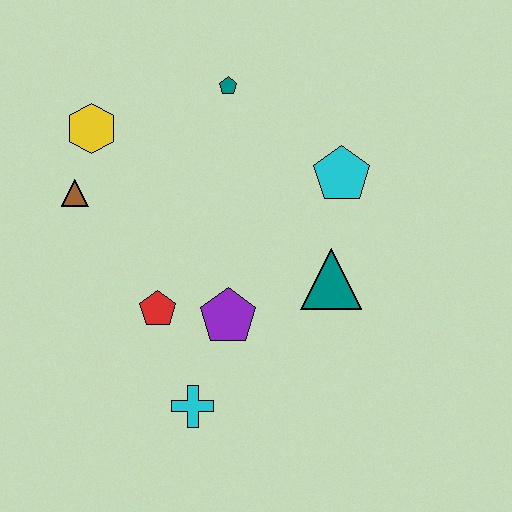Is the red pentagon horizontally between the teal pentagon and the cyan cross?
No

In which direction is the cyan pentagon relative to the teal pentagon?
The cyan pentagon is to the right of the teal pentagon.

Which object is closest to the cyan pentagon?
The teal triangle is closest to the cyan pentagon.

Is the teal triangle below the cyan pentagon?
Yes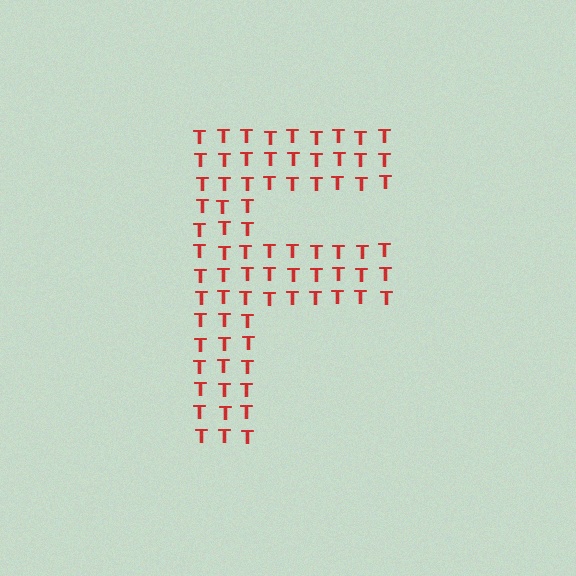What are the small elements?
The small elements are letter T's.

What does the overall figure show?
The overall figure shows the letter F.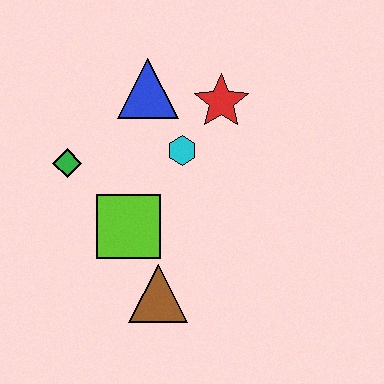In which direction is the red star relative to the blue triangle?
The red star is to the right of the blue triangle.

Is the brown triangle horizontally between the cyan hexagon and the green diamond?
Yes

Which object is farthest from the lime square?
The red star is farthest from the lime square.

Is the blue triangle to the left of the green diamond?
No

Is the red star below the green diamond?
No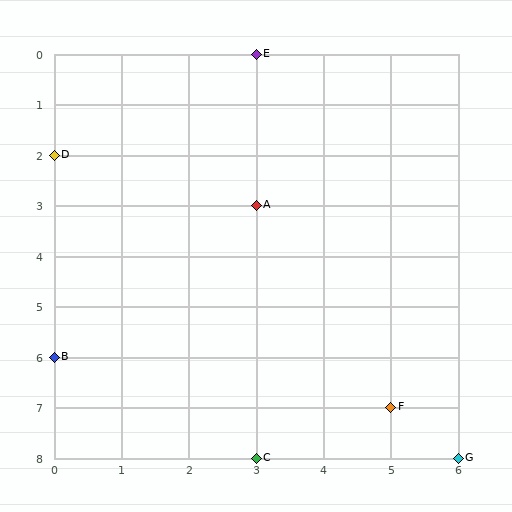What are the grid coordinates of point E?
Point E is at grid coordinates (3, 0).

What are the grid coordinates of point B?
Point B is at grid coordinates (0, 6).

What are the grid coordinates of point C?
Point C is at grid coordinates (3, 8).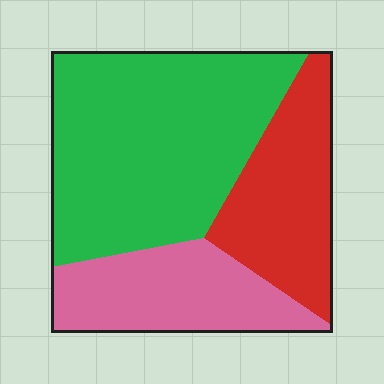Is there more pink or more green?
Green.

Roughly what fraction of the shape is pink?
Pink covers roughly 25% of the shape.